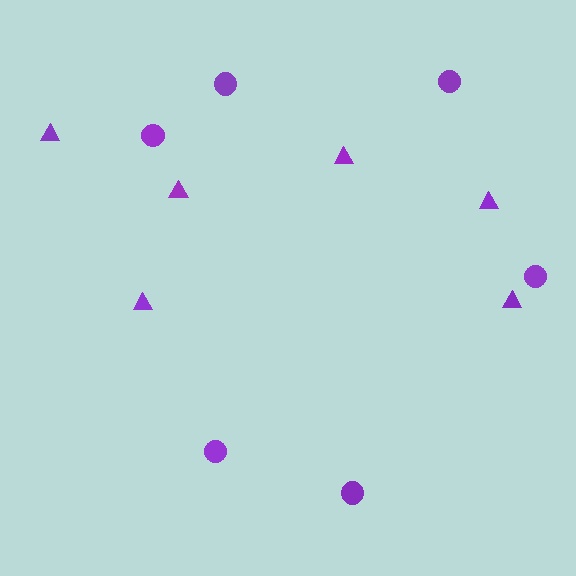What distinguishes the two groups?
There are 2 groups: one group of circles (6) and one group of triangles (6).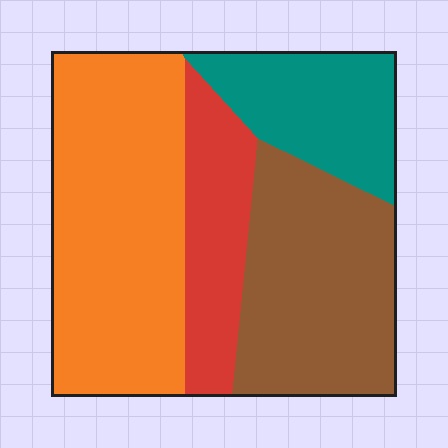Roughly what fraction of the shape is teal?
Teal takes up less than a quarter of the shape.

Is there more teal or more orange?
Orange.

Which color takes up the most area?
Orange, at roughly 40%.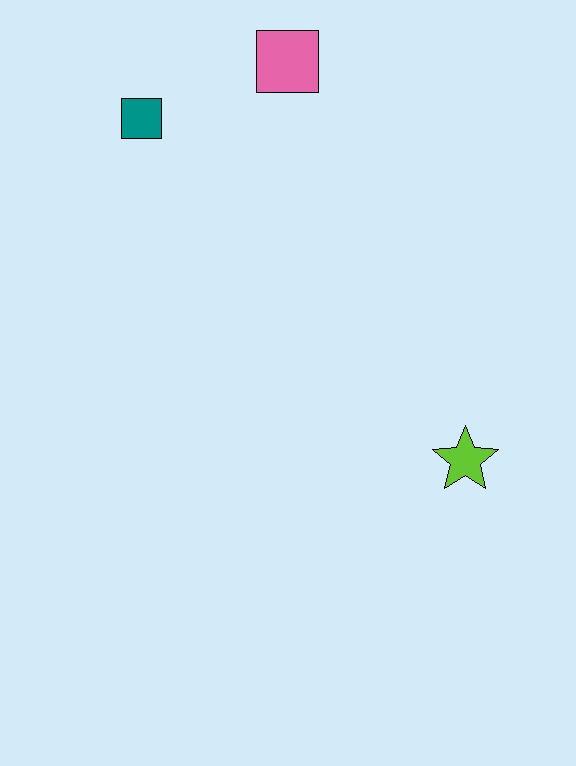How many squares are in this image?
There are 2 squares.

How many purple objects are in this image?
There are no purple objects.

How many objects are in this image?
There are 3 objects.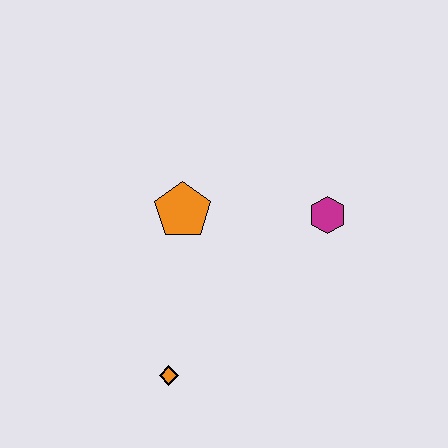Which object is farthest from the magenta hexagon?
The orange diamond is farthest from the magenta hexagon.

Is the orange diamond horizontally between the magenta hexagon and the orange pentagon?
No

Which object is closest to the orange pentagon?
The magenta hexagon is closest to the orange pentagon.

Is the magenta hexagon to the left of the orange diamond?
No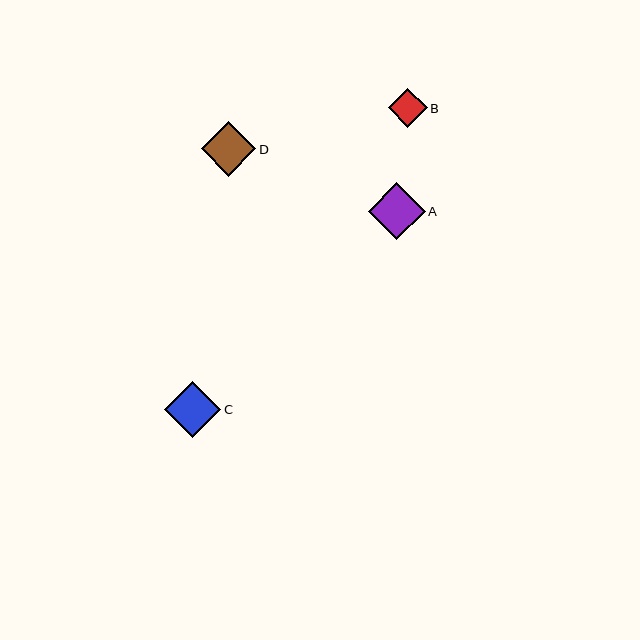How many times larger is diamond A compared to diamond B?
Diamond A is approximately 1.4 times the size of diamond B.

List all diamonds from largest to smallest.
From largest to smallest: C, A, D, B.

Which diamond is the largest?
Diamond C is the largest with a size of approximately 57 pixels.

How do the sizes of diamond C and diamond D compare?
Diamond C and diamond D are approximately the same size.